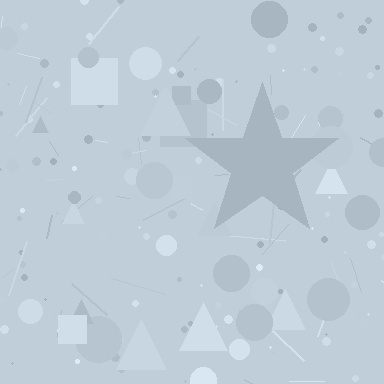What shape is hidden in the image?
A star is hidden in the image.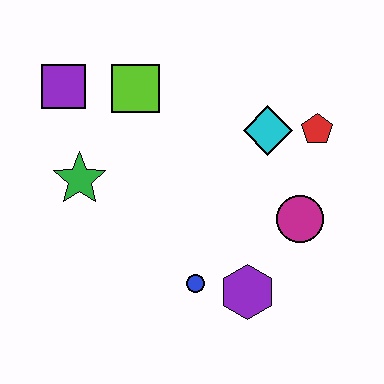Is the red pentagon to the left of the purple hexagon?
No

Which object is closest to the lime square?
The purple square is closest to the lime square.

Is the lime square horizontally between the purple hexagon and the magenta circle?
No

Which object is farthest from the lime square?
The purple hexagon is farthest from the lime square.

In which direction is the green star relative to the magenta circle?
The green star is to the left of the magenta circle.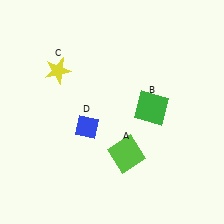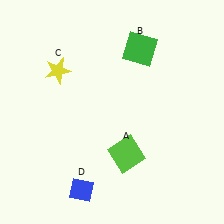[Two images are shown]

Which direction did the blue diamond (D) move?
The blue diamond (D) moved down.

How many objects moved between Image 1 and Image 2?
2 objects moved between the two images.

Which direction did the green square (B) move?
The green square (B) moved up.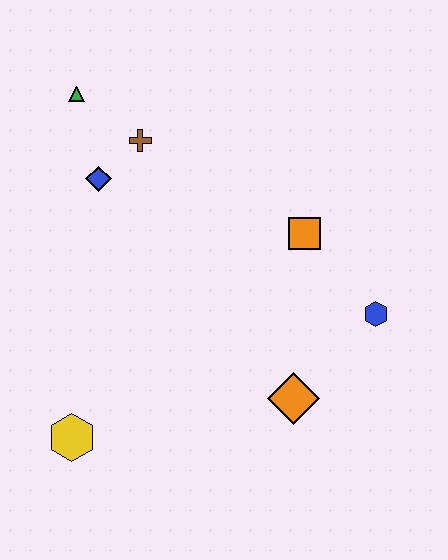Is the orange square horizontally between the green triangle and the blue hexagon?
Yes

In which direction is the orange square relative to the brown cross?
The orange square is to the right of the brown cross.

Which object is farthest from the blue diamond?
The blue hexagon is farthest from the blue diamond.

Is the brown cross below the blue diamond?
No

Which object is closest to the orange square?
The blue hexagon is closest to the orange square.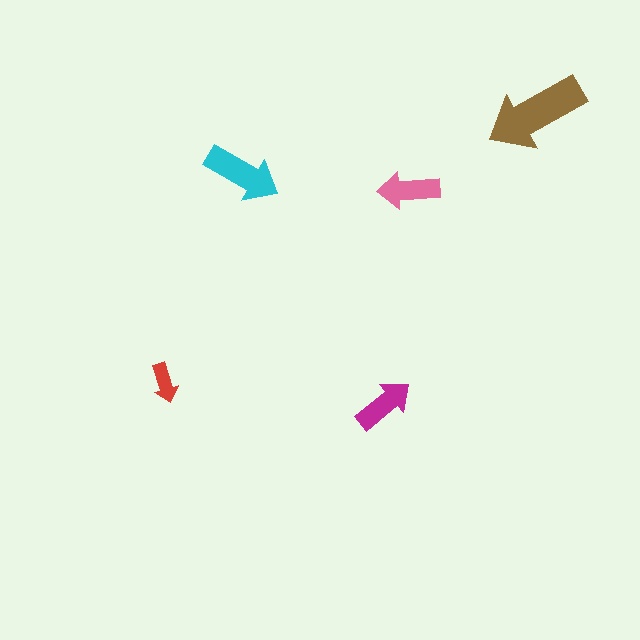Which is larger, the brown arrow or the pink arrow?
The brown one.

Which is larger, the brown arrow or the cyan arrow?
The brown one.